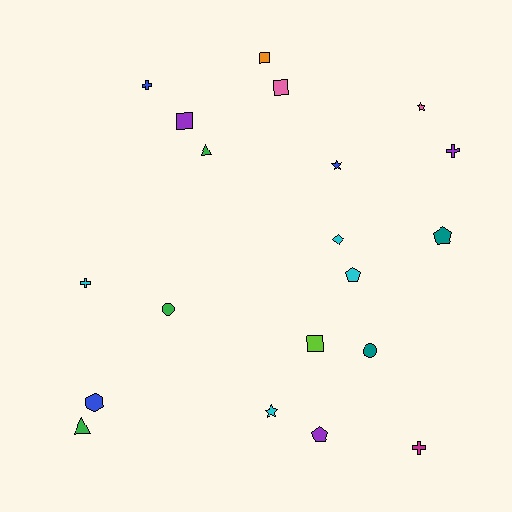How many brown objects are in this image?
There are no brown objects.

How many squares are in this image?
There are 4 squares.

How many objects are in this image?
There are 20 objects.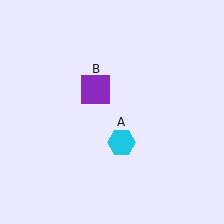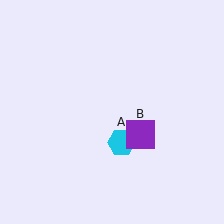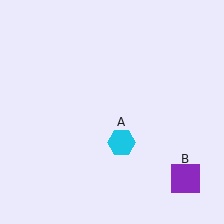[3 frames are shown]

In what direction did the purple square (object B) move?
The purple square (object B) moved down and to the right.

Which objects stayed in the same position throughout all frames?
Cyan hexagon (object A) remained stationary.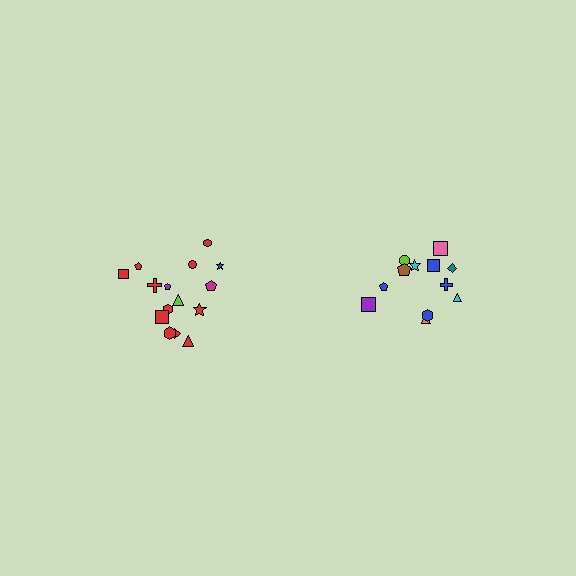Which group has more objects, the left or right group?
The left group.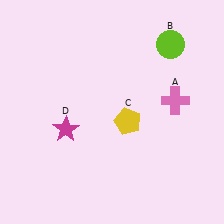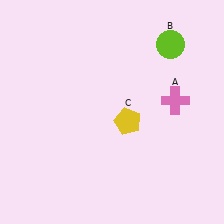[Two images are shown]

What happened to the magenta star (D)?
The magenta star (D) was removed in Image 2. It was in the bottom-left area of Image 1.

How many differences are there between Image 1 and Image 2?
There is 1 difference between the two images.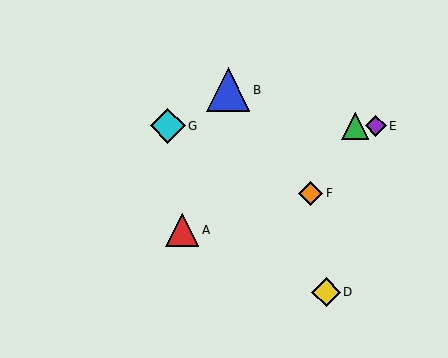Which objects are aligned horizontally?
Objects C, E, G are aligned horizontally.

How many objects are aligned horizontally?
3 objects (C, E, G) are aligned horizontally.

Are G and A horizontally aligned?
No, G is at y≈126 and A is at y≈230.